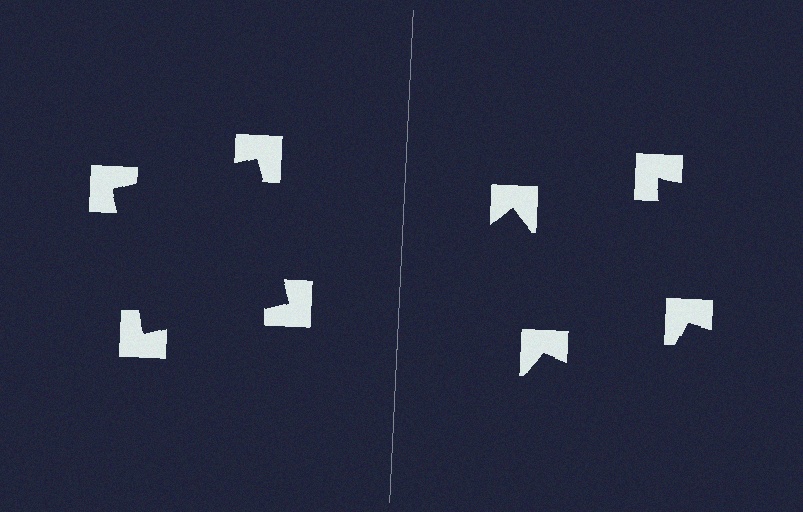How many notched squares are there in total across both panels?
8 — 4 on each side.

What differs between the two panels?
The notched squares are positioned identically on both sides; only the wedge orientations differ. On the left they align to a square; on the right they are misaligned.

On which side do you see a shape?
An illusory square appears on the left side. On the right side the wedge cuts are rotated, so no coherent shape forms.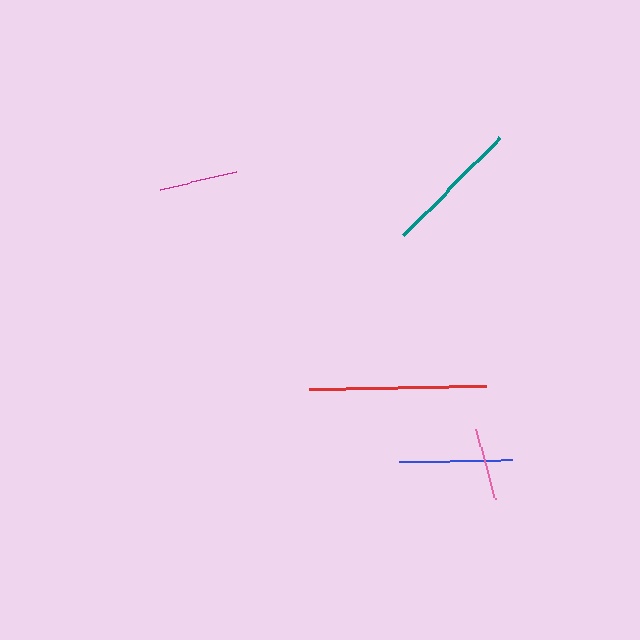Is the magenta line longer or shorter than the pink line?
The magenta line is longer than the pink line.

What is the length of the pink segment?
The pink segment is approximately 72 pixels long.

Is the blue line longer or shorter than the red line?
The red line is longer than the blue line.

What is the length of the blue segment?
The blue segment is approximately 113 pixels long.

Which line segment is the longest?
The red line is the longest at approximately 176 pixels.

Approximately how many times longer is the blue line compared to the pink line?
The blue line is approximately 1.6 times the length of the pink line.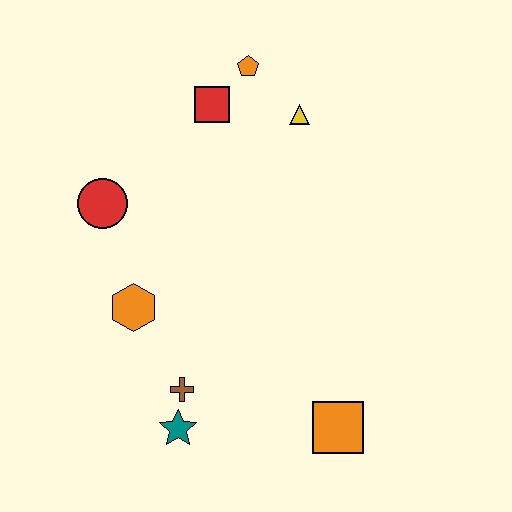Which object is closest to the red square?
The orange pentagon is closest to the red square.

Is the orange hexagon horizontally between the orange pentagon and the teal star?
No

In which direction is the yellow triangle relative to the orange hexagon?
The yellow triangle is above the orange hexagon.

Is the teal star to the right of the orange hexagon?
Yes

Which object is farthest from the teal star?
The orange pentagon is farthest from the teal star.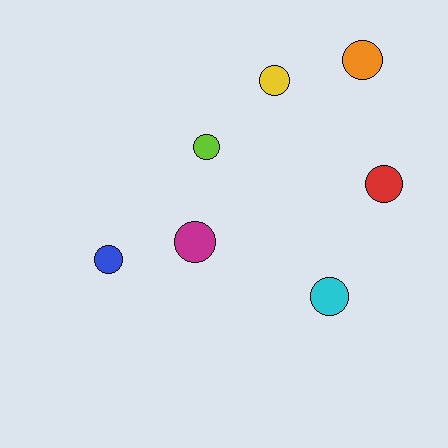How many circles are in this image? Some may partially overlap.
There are 7 circles.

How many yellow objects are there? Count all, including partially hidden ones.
There is 1 yellow object.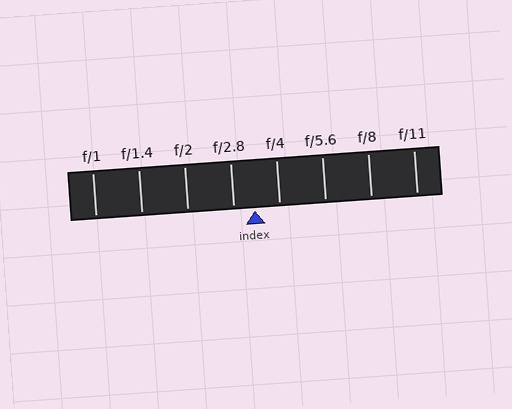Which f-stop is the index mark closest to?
The index mark is closest to f/2.8.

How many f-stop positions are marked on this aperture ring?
There are 8 f-stop positions marked.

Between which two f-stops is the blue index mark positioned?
The index mark is between f/2.8 and f/4.